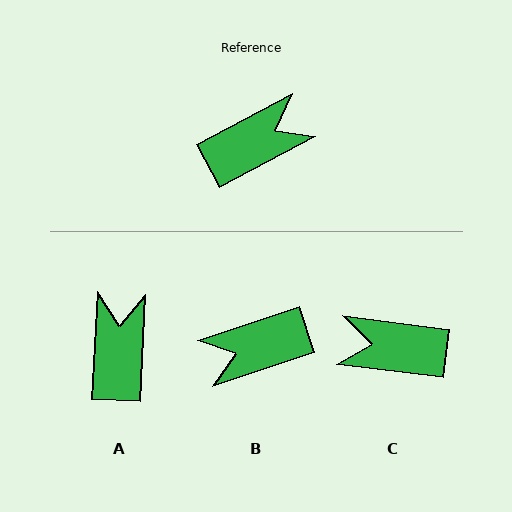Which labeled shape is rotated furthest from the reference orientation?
B, about 170 degrees away.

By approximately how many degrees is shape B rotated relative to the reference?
Approximately 170 degrees counter-clockwise.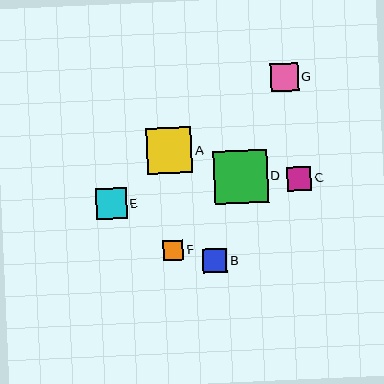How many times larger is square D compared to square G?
Square D is approximately 1.9 times the size of square G.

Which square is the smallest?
Square F is the smallest with a size of approximately 20 pixels.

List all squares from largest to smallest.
From largest to smallest: D, A, E, G, B, C, F.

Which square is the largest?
Square D is the largest with a size of approximately 54 pixels.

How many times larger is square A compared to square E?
Square A is approximately 1.5 times the size of square E.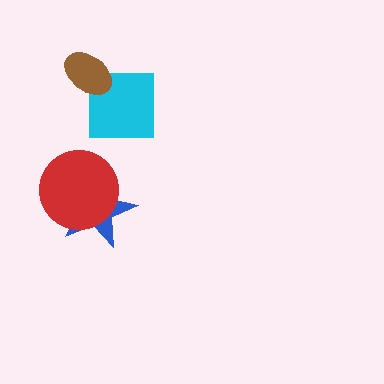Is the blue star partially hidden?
Yes, it is partially covered by another shape.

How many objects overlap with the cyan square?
1 object overlaps with the cyan square.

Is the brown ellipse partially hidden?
No, no other shape covers it.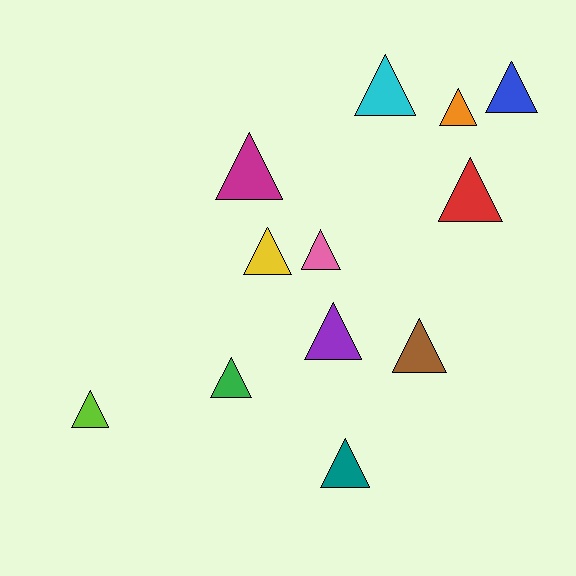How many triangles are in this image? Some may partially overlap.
There are 12 triangles.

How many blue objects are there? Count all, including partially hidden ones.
There is 1 blue object.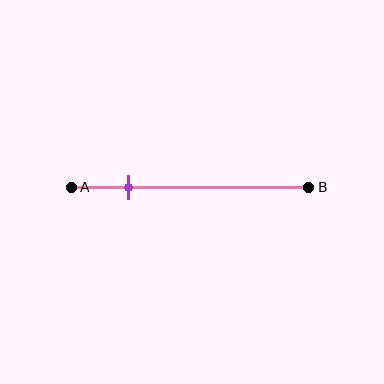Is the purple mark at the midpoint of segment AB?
No, the mark is at about 25% from A, not at the 50% midpoint.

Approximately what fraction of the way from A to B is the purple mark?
The purple mark is approximately 25% of the way from A to B.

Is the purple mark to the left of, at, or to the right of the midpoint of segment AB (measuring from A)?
The purple mark is to the left of the midpoint of segment AB.